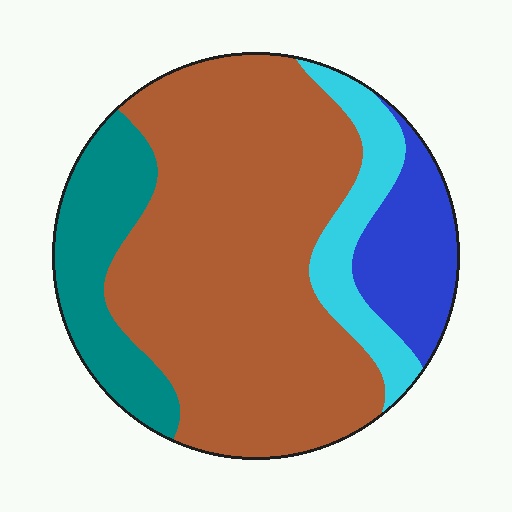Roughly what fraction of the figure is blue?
Blue takes up about one eighth (1/8) of the figure.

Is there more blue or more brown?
Brown.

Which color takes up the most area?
Brown, at roughly 60%.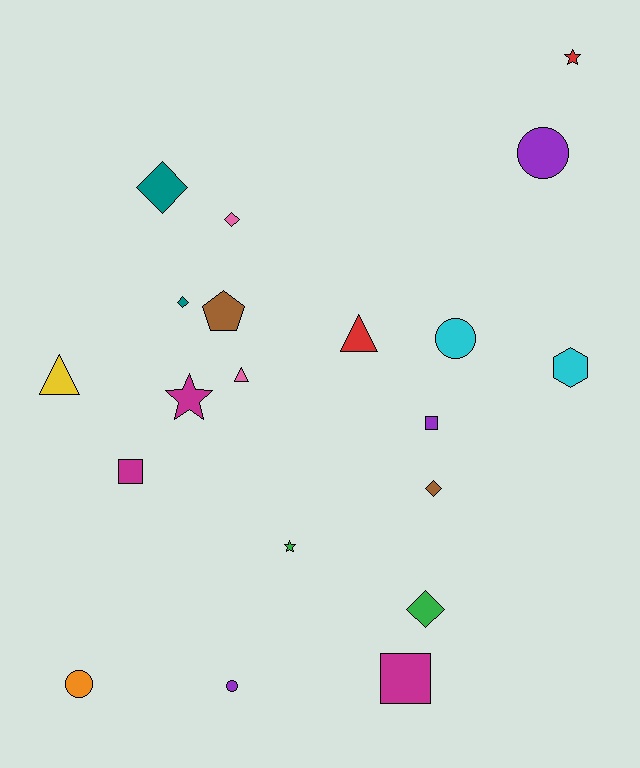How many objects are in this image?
There are 20 objects.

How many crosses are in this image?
There are no crosses.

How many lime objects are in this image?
There are no lime objects.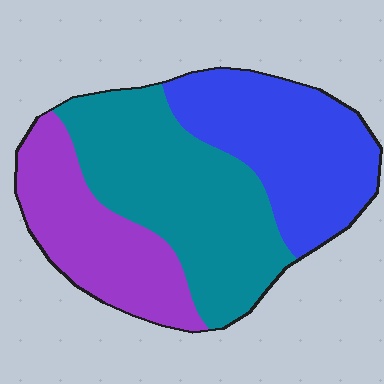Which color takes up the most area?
Teal, at roughly 40%.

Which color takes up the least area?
Purple, at roughly 25%.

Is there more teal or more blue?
Teal.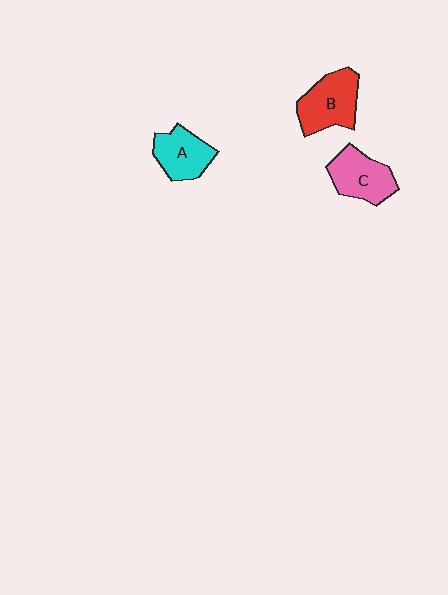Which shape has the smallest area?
Shape A (cyan).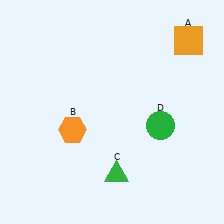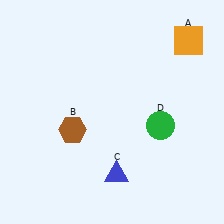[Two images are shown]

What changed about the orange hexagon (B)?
In Image 1, B is orange. In Image 2, it changed to brown.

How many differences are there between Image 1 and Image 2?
There are 2 differences between the two images.